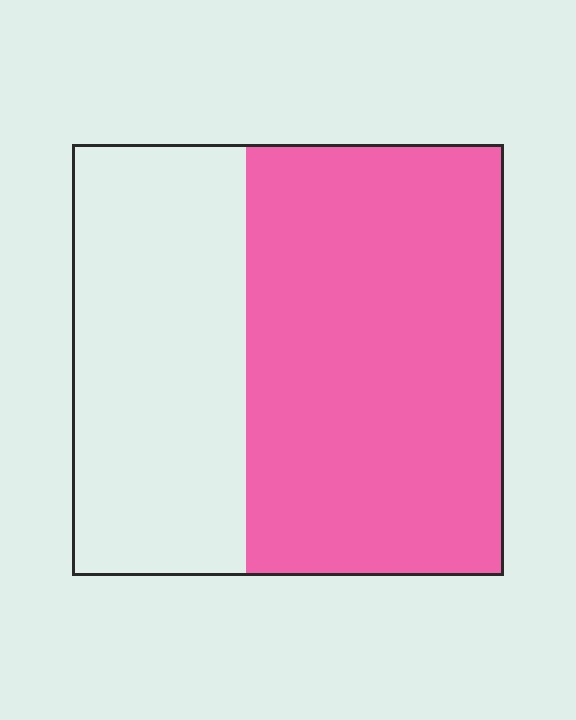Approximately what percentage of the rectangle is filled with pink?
Approximately 60%.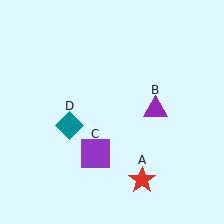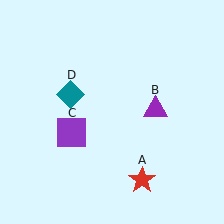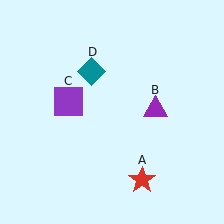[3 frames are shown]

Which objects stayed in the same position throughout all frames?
Red star (object A) and purple triangle (object B) remained stationary.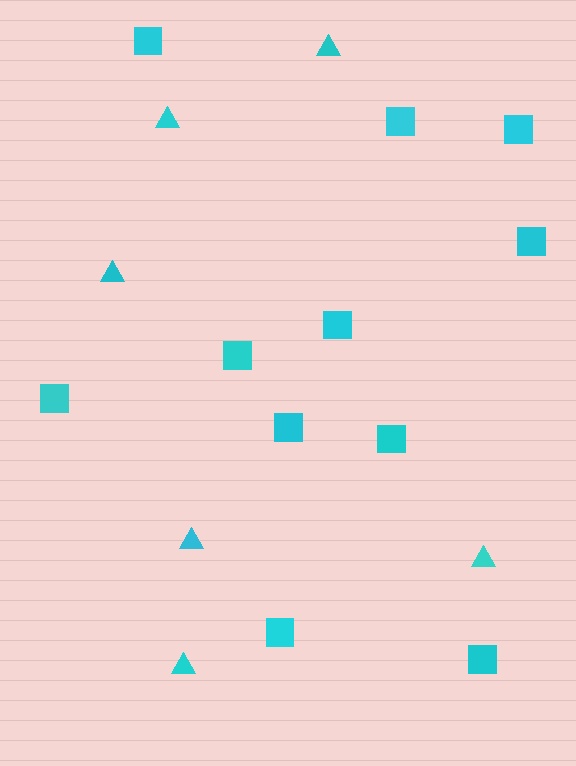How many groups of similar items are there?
There are 2 groups: one group of triangles (6) and one group of squares (11).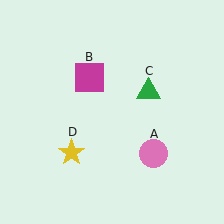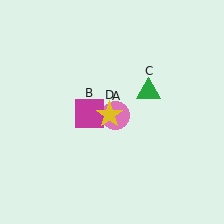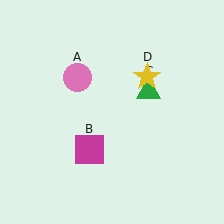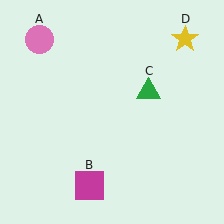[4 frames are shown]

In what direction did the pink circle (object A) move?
The pink circle (object A) moved up and to the left.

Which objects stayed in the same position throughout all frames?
Green triangle (object C) remained stationary.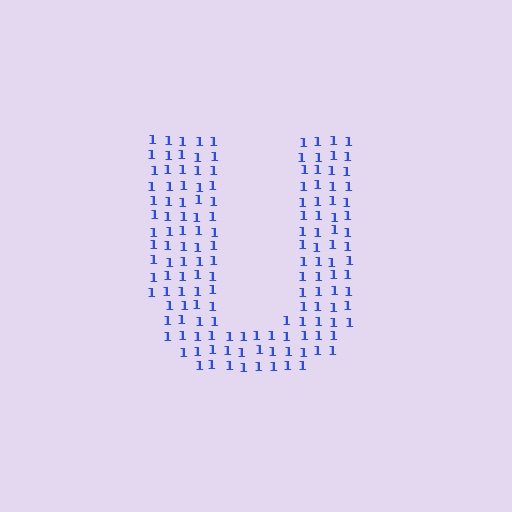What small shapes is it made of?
It is made of small digit 1's.